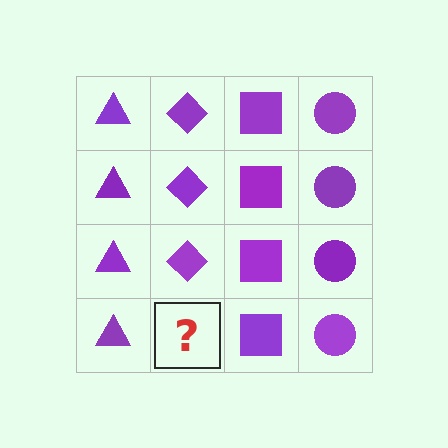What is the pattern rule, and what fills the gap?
The rule is that each column has a consistent shape. The gap should be filled with a purple diamond.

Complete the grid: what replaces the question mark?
The question mark should be replaced with a purple diamond.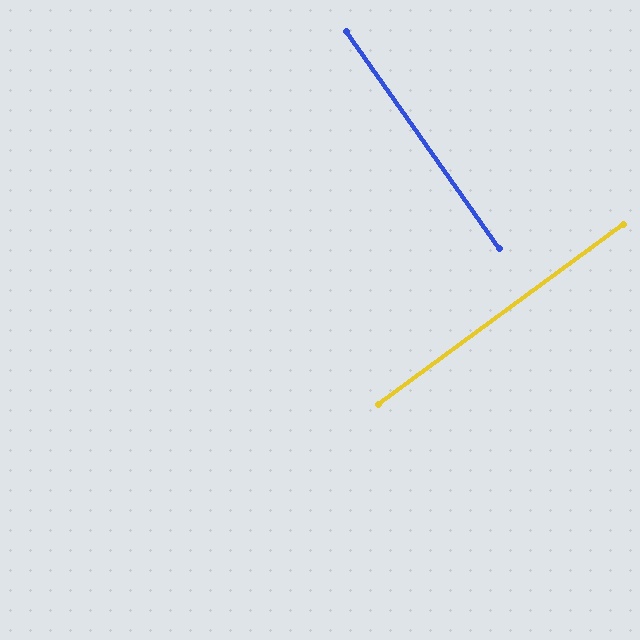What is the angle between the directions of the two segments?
Approximately 89 degrees.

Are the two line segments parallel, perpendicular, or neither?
Perpendicular — they meet at approximately 89°.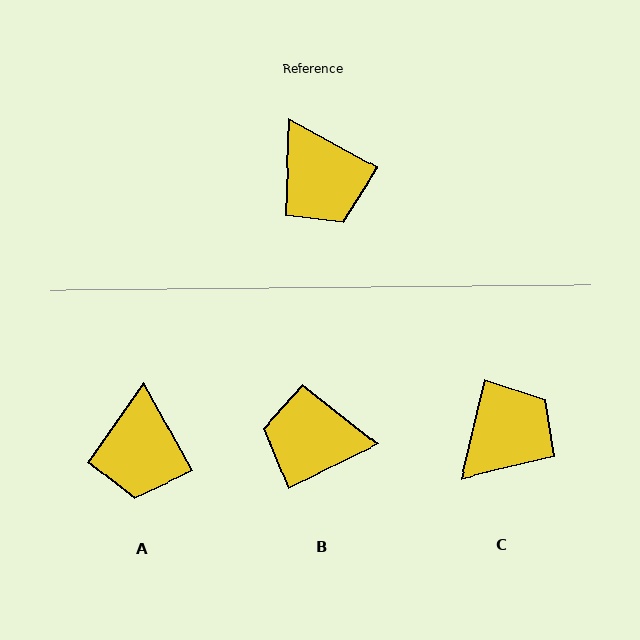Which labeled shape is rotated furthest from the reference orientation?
B, about 125 degrees away.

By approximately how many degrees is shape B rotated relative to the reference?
Approximately 125 degrees clockwise.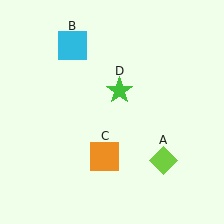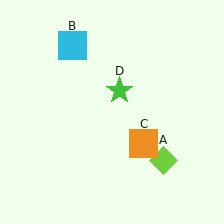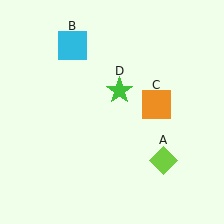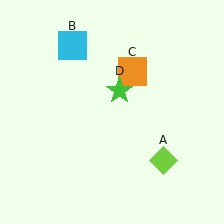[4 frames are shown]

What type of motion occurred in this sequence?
The orange square (object C) rotated counterclockwise around the center of the scene.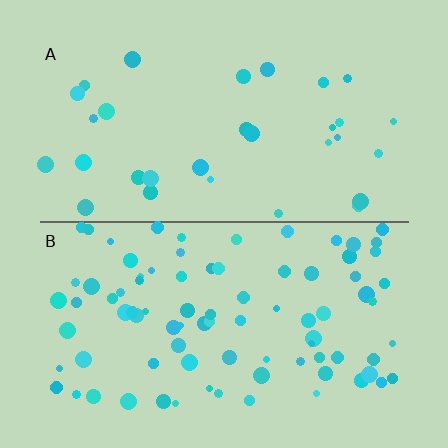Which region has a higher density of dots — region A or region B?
B (the bottom).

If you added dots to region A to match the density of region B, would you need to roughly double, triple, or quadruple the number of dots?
Approximately triple.